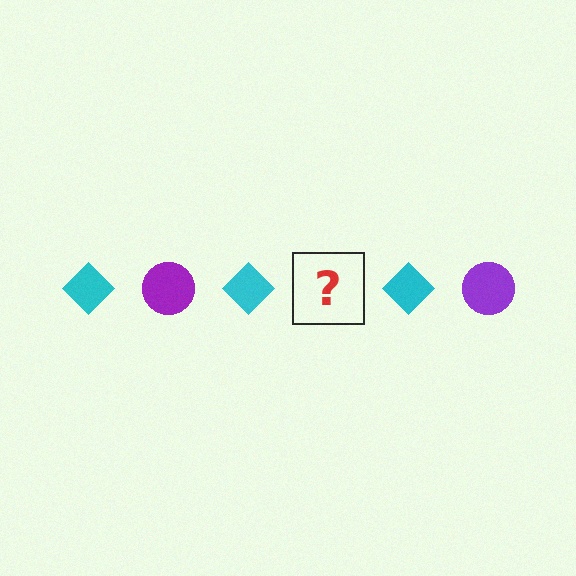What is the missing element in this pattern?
The missing element is a purple circle.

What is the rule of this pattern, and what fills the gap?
The rule is that the pattern alternates between cyan diamond and purple circle. The gap should be filled with a purple circle.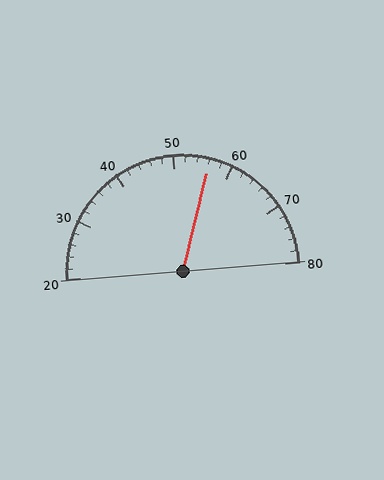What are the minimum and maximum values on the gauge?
The gauge ranges from 20 to 80.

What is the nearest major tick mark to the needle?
The nearest major tick mark is 60.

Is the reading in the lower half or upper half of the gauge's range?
The reading is in the upper half of the range (20 to 80).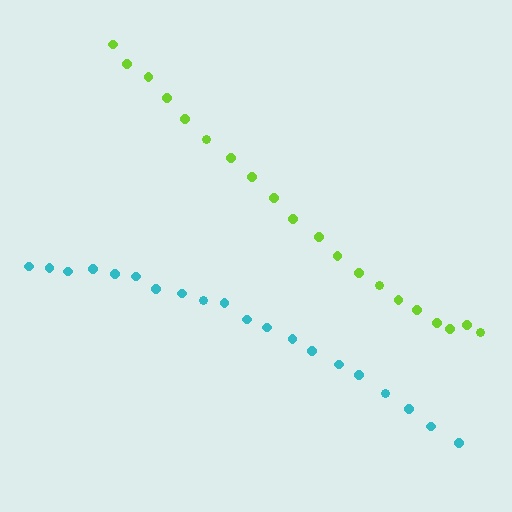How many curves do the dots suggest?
There are 2 distinct paths.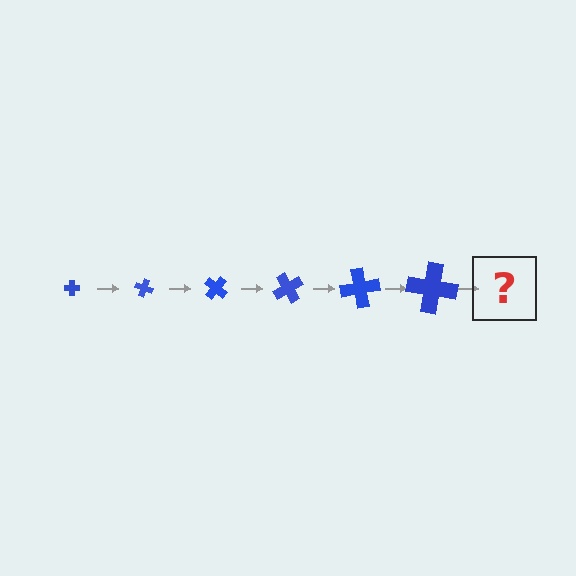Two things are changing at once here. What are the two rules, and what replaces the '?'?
The two rules are that the cross grows larger each step and it rotates 20 degrees each step. The '?' should be a cross, larger than the previous one and rotated 120 degrees from the start.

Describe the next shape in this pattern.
It should be a cross, larger than the previous one and rotated 120 degrees from the start.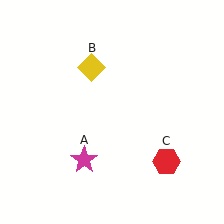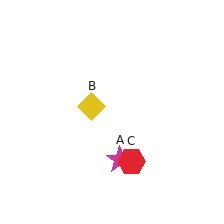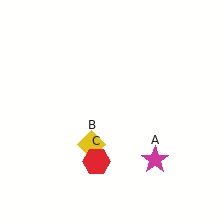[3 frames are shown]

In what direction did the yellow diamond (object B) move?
The yellow diamond (object B) moved down.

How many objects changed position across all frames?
3 objects changed position: magenta star (object A), yellow diamond (object B), red hexagon (object C).